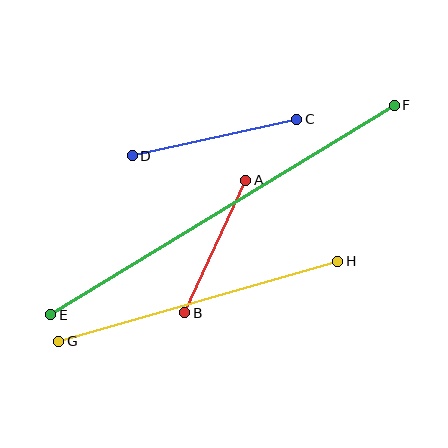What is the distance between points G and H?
The distance is approximately 290 pixels.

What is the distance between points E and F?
The distance is approximately 402 pixels.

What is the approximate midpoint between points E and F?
The midpoint is at approximately (222, 210) pixels.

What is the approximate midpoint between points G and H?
The midpoint is at approximately (198, 301) pixels.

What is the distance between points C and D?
The distance is approximately 169 pixels.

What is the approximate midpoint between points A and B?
The midpoint is at approximately (215, 246) pixels.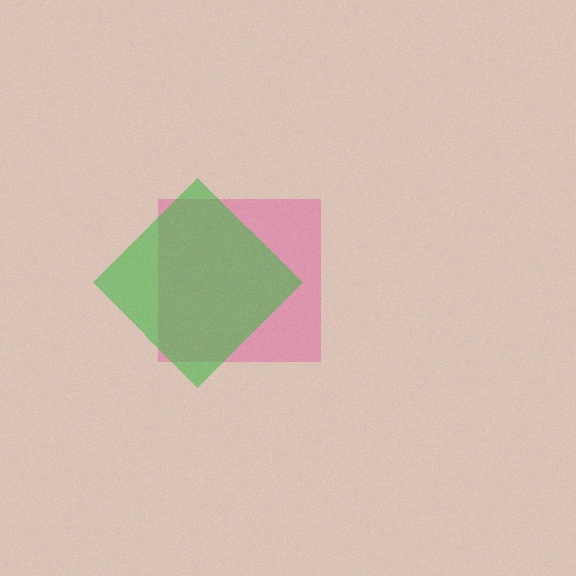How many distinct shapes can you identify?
There are 2 distinct shapes: a pink square, a green diamond.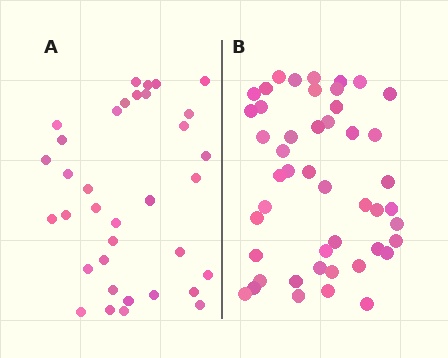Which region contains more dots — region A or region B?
Region B (the right region) has more dots.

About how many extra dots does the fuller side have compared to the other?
Region B has roughly 12 or so more dots than region A.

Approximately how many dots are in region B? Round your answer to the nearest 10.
About 50 dots. (The exact count is 47, which rounds to 50.)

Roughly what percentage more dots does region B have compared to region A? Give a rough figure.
About 35% more.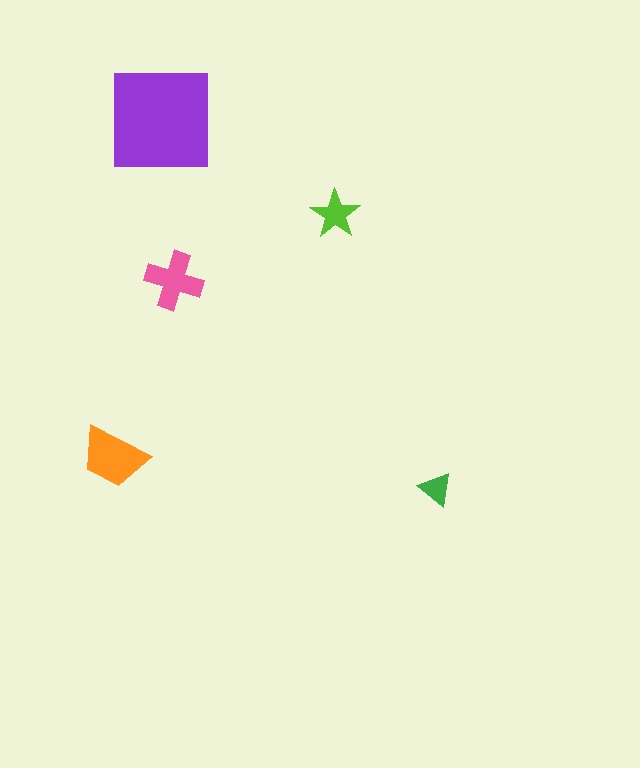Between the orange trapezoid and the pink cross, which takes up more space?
The orange trapezoid.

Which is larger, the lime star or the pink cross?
The pink cross.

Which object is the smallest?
The green triangle.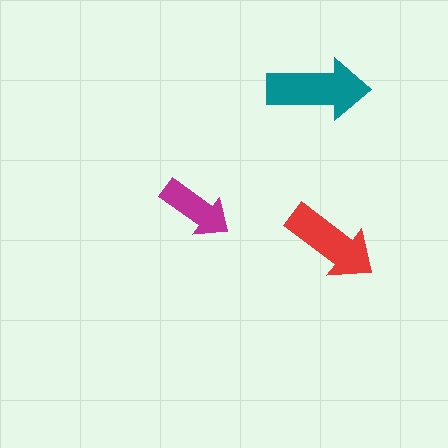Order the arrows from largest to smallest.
the teal one, the red one, the magenta one.